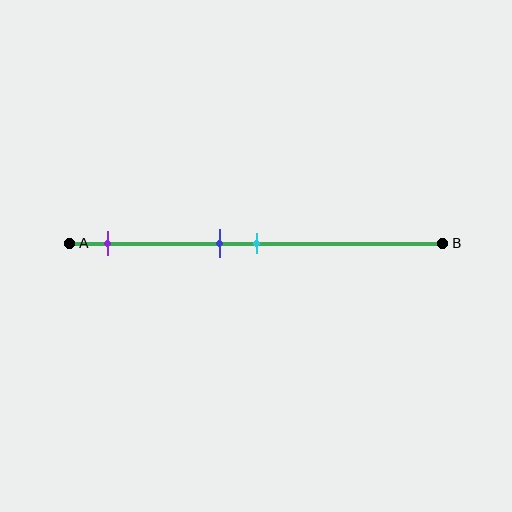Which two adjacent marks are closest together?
The blue and cyan marks are the closest adjacent pair.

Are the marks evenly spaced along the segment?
No, the marks are not evenly spaced.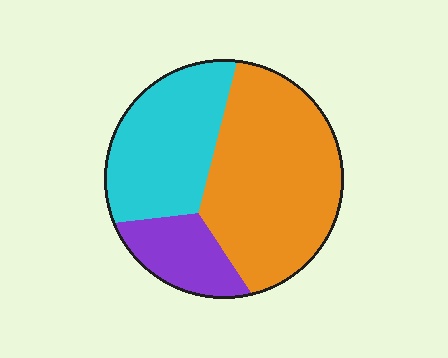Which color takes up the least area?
Purple, at roughly 15%.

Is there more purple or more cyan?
Cyan.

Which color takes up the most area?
Orange, at roughly 50%.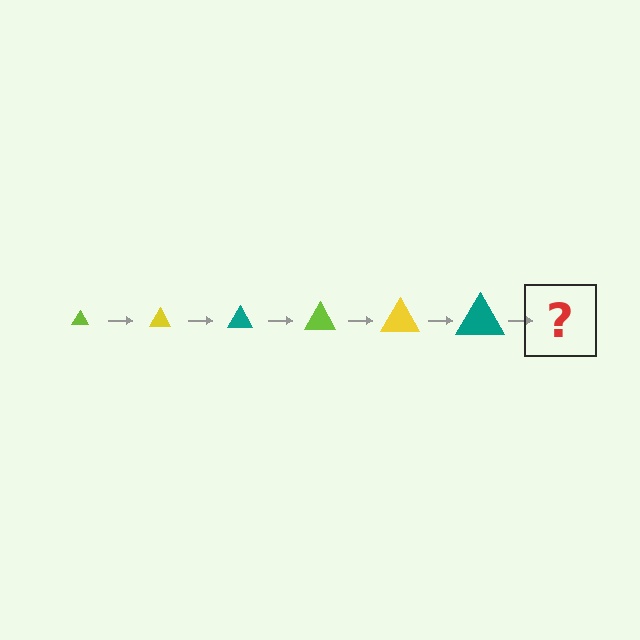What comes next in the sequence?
The next element should be a lime triangle, larger than the previous one.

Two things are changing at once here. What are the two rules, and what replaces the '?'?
The two rules are that the triangle grows larger each step and the color cycles through lime, yellow, and teal. The '?' should be a lime triangle, larger than the previous one.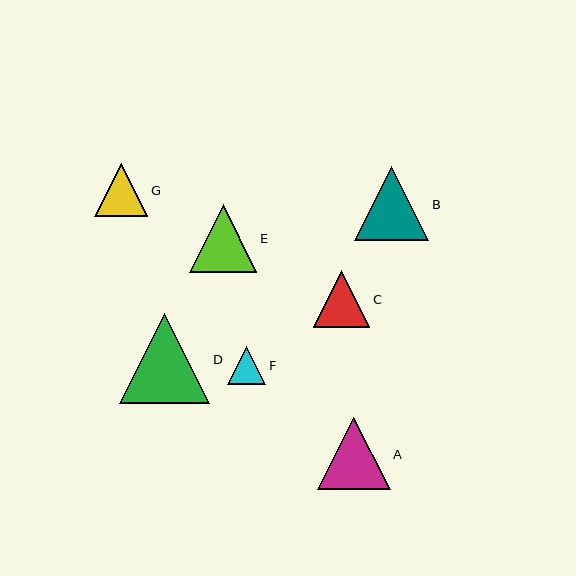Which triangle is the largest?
Triangle D is the largest with a size of approximately 90 pixels.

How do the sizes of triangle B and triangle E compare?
Triangle B and triangle E are approximately the same size.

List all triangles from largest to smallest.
From largest to smallest: D, B, A, E, C, G, F.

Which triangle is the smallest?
Triangle F is the smallest with a size of approximately 38 pixels.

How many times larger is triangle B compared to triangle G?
Triangle B is approximately 1.4 times the size of triangle G.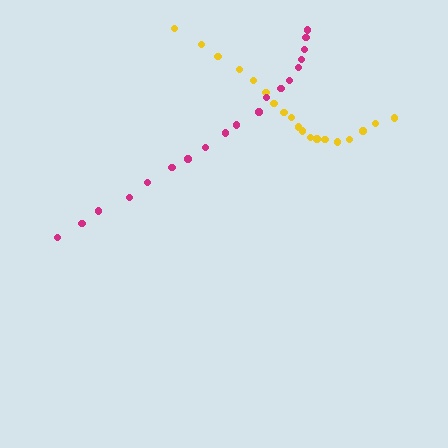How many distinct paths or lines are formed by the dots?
There are 2 distinct paths.